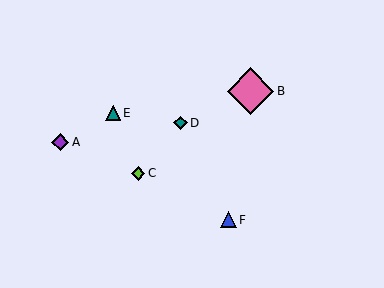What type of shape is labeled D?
Shape D is a teal diamond.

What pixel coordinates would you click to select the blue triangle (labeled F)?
Click at (228, 220) to select the blue triangle F.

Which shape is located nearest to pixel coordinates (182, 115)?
The teal diamond (labeled D) at (180, 123) is nearest to that location.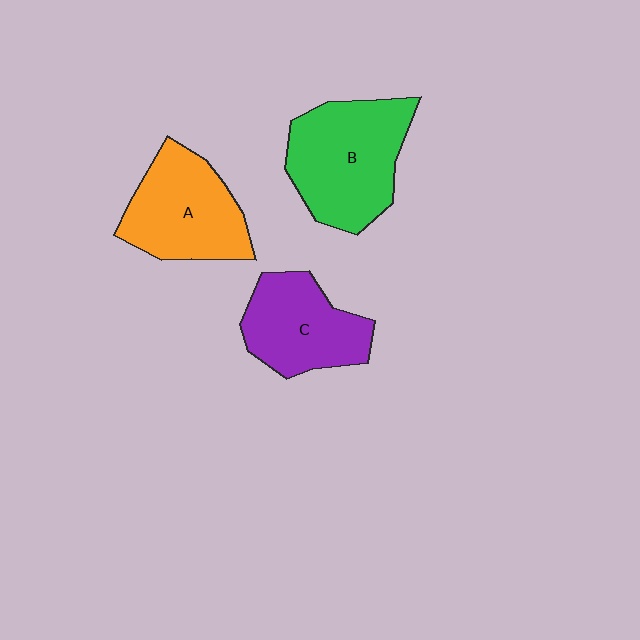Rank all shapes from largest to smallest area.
From largest to smallest: B (green), A (orange), C (purple).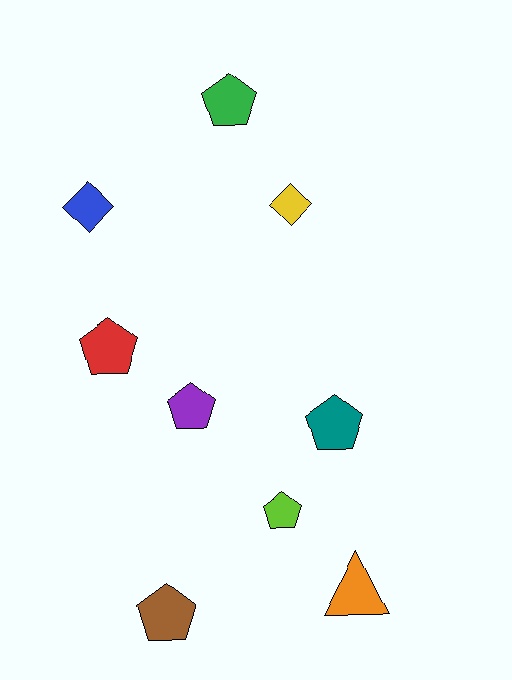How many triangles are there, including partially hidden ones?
There is 1 triangle.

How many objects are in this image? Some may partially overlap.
There are 9 objects.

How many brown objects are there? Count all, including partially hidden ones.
There is 1 brown object.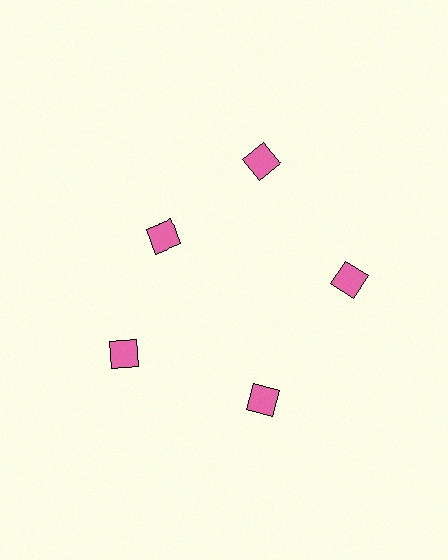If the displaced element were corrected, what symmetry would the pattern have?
It would have 5-fold rotational symmetry — the pattern would map onto itself every 72 degrees.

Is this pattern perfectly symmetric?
No. The 5 pink diamonds are arranged in a ring, but one element near the 10 o'clock position is pulled inward toward the center, breaking the 5-fold rotational symmetry.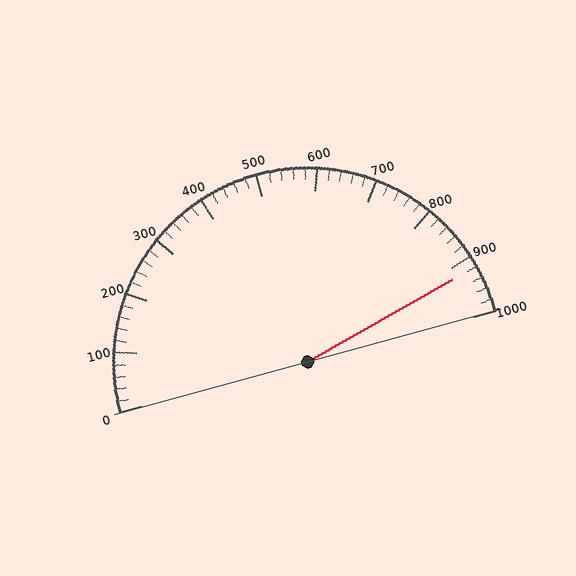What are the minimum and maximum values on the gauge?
The gauge ranges from 0 to 1000.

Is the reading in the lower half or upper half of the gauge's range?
The reading is in the upper half of the range (0 to 1000).